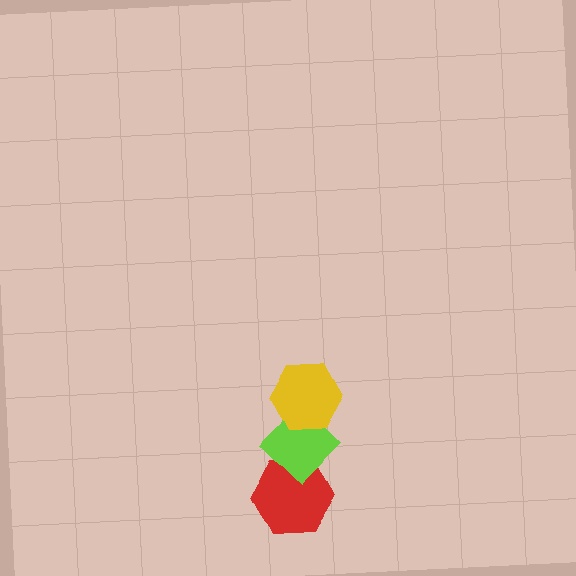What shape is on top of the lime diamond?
The yellow hexagon is on top of the lime diamond.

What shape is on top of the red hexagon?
The lime diamond is on top of the red hexagon.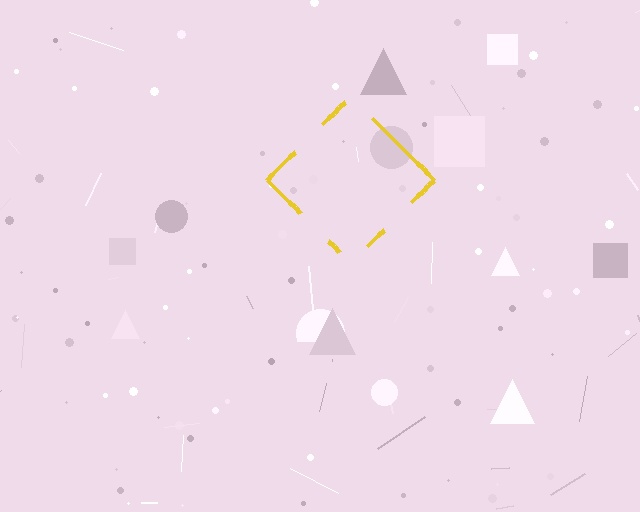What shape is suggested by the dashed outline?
The dashed outline suggests a diamond.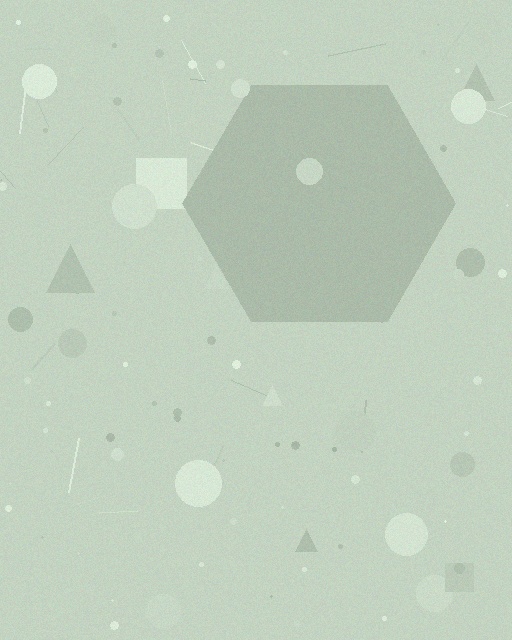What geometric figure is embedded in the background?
A hexagon is embedded in the background.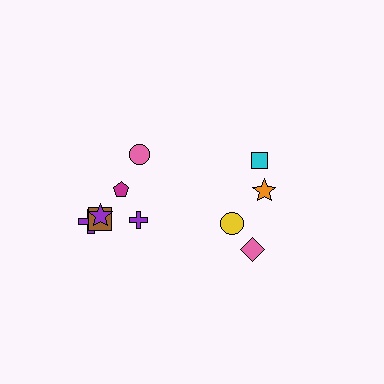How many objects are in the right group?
There are 4 objects.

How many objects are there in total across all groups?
There are 10 objects.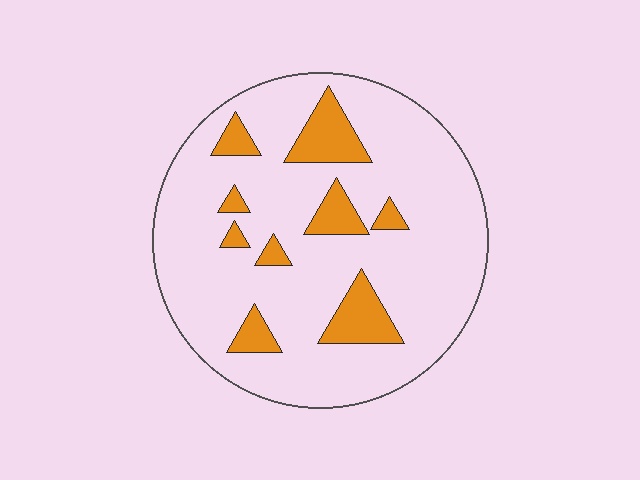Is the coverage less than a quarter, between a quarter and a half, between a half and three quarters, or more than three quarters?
Less than a quarter.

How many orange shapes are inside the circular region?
9.